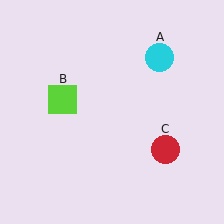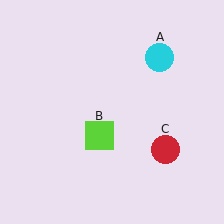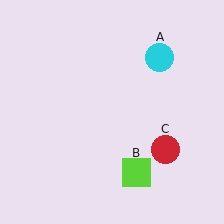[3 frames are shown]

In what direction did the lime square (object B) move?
The lime square (object B) moved down and to the right.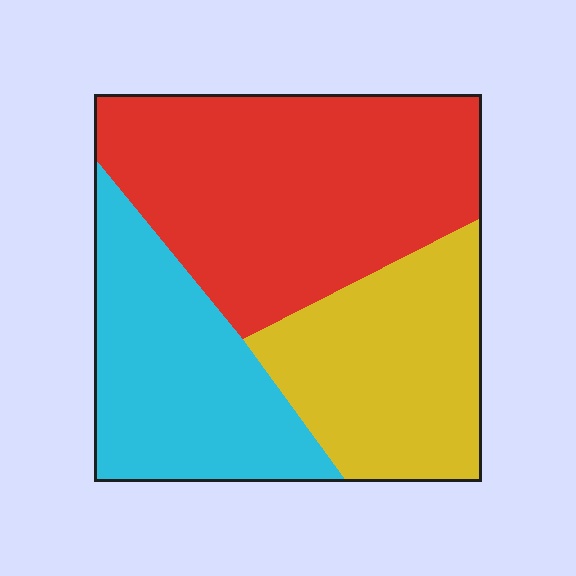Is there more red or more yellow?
Red.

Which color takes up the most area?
Red, at roughly 45%.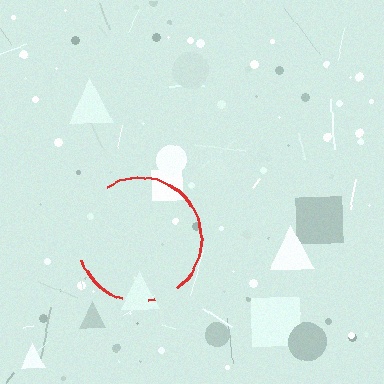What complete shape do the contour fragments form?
The contour fragments form a circle.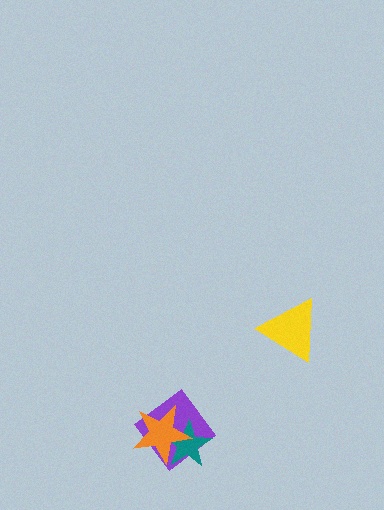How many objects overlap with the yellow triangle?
0 objects overlap with the yellow triangle.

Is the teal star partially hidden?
Yes, it is partially covered by another shape.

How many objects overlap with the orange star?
2 objects overlap with the orange star.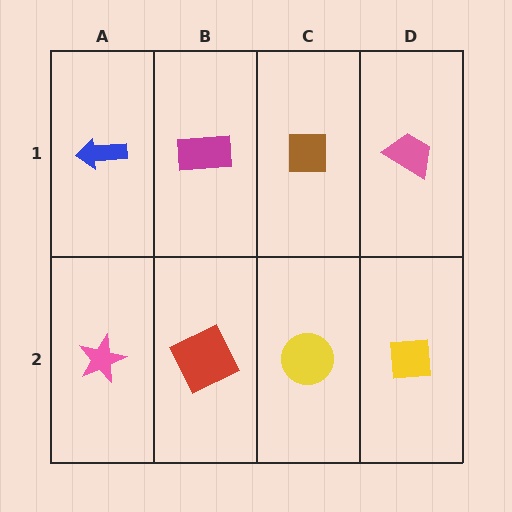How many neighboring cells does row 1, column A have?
2.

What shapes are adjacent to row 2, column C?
A brown square (row 1, column C), a red square (row 2, column B), a yellow square (row 2, column D).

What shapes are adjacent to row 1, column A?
A pink star (row 2, column A), a magenta rectangle (row 1, column B).